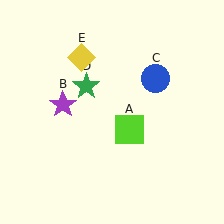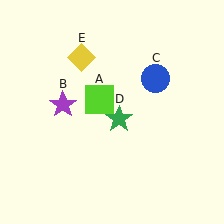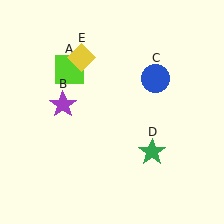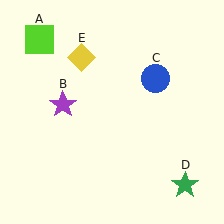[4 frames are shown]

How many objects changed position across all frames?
2 objects changed position: lime square (object A), green star (object D).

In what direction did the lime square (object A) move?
The lime square (object A) moved up and to the left.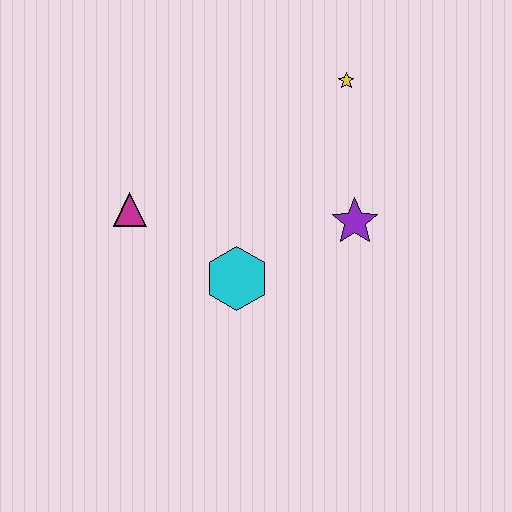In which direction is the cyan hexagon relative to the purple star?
The cyan hexagon is to the left of the purple star.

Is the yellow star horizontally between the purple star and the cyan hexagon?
Yes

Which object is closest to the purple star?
The cyan hexagon is closest to the purple star.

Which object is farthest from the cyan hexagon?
The yellow star is farthest from the cyan hexagon.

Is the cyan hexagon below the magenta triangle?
Yes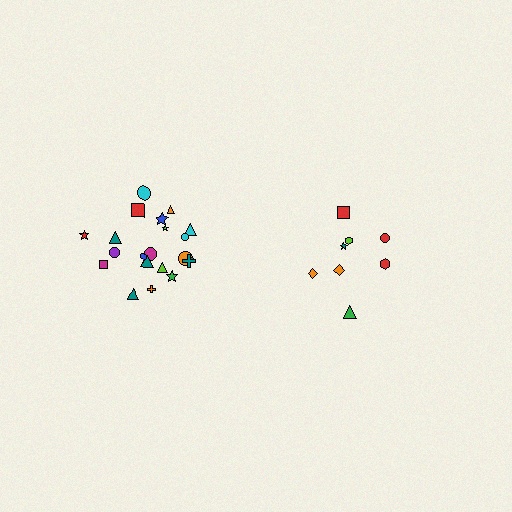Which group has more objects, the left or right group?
The left group.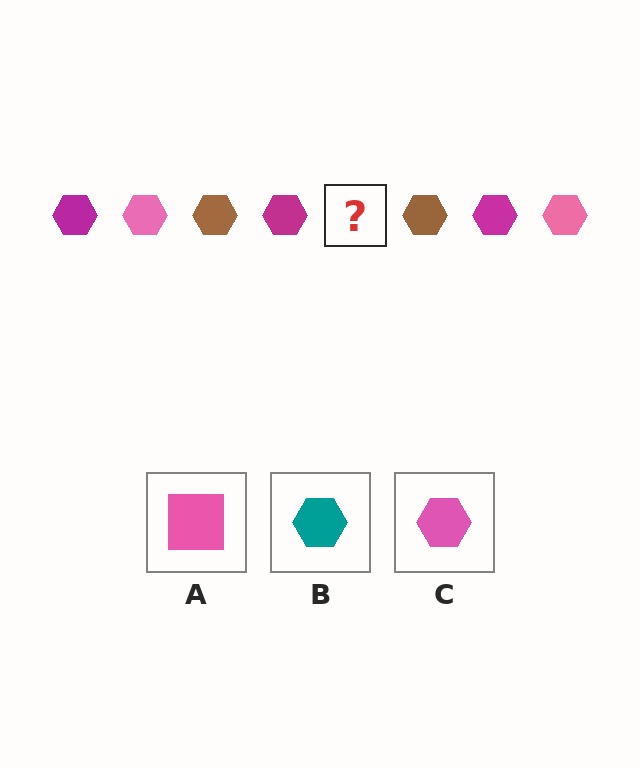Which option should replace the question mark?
Option C.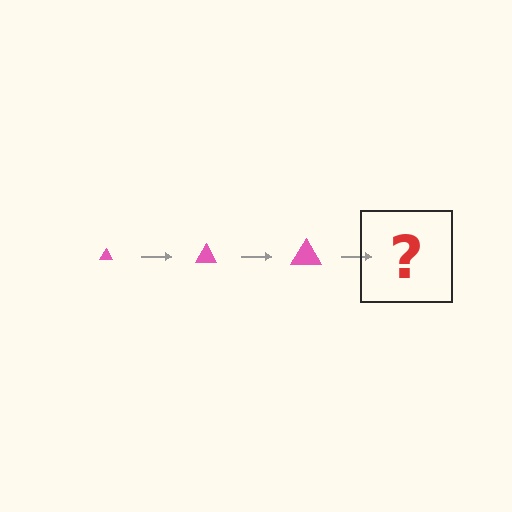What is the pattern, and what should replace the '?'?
The pattern is that the triangle gets progressively larger each step. The '?' should be a pink triangle, larger than the previous one.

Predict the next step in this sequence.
The next step is a pink triangle, larger than the previous one.